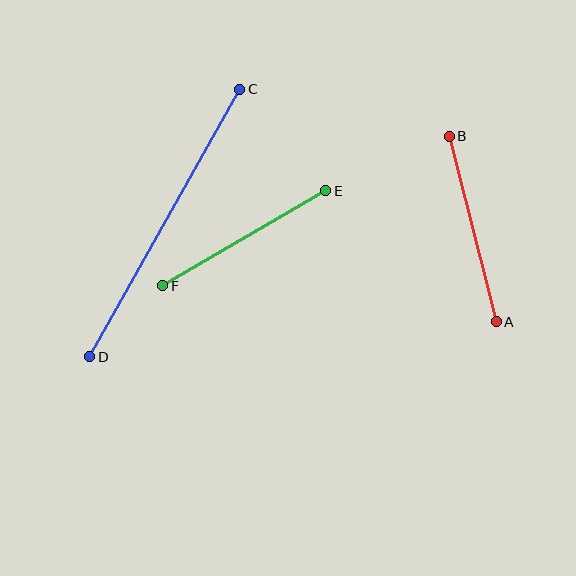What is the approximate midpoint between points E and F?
The midpoint is at approximately (244, 238) pixels.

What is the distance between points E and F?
The distance is approximately 188 pixels.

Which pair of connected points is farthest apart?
Points C and D are farthest apart.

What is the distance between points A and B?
The distance is approximately 191 pixels.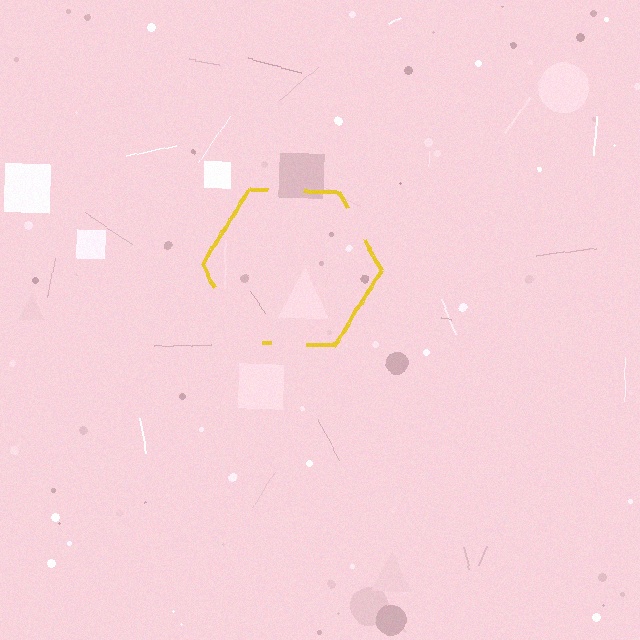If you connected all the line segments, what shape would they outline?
They would outline a hexagon.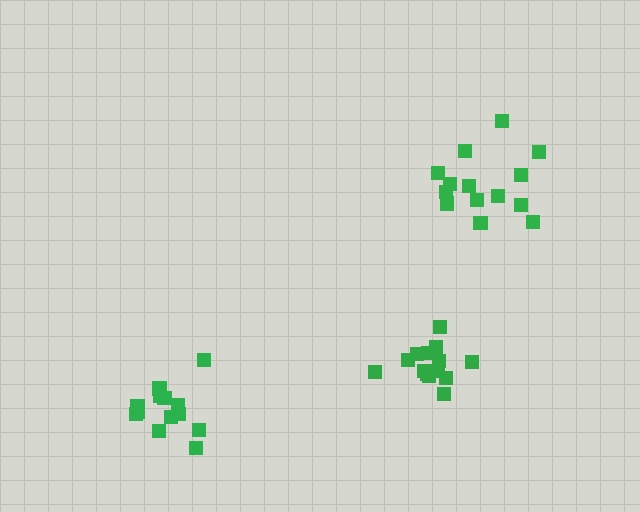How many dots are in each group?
Group 1: 14 dots, Group 2: 14 dots, Group 3: 14 dots (42 total).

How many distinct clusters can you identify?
There are 3 distinct clusters.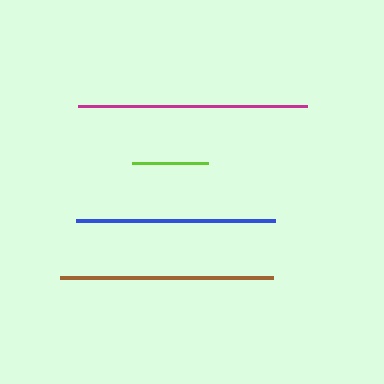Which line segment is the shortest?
The lime line is the shortest at approximately 75 pixels.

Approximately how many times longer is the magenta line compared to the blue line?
The magenta line is approximately 1.1 times the length of the blue line.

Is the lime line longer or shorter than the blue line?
The blue line is longer than the lime line.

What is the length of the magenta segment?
The magenta segment is approximately 229 pixels long.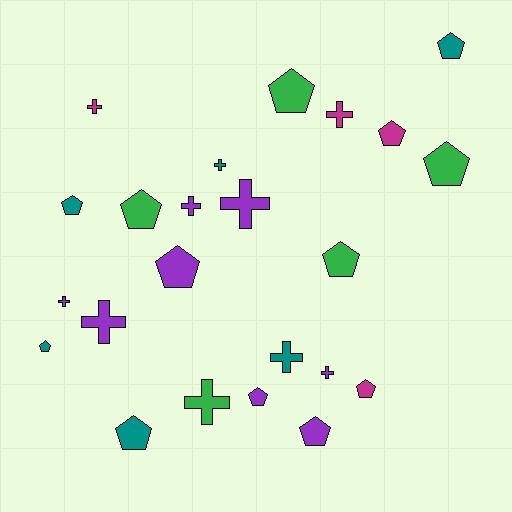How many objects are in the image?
There are 23 objects.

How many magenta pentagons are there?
There are 2 magenta pentagons.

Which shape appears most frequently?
Pentagon, with 13 objects.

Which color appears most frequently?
Purple, with 8 objects.